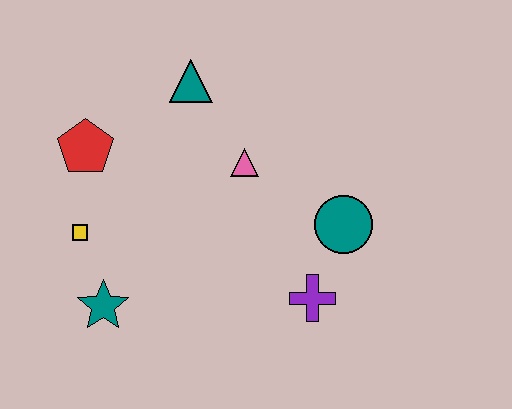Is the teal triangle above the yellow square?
Yes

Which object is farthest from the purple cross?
The red pentagon is farthest from the purple cross.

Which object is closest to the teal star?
The yellow square is closest to the teal star.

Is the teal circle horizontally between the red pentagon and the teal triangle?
No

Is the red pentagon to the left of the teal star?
Yes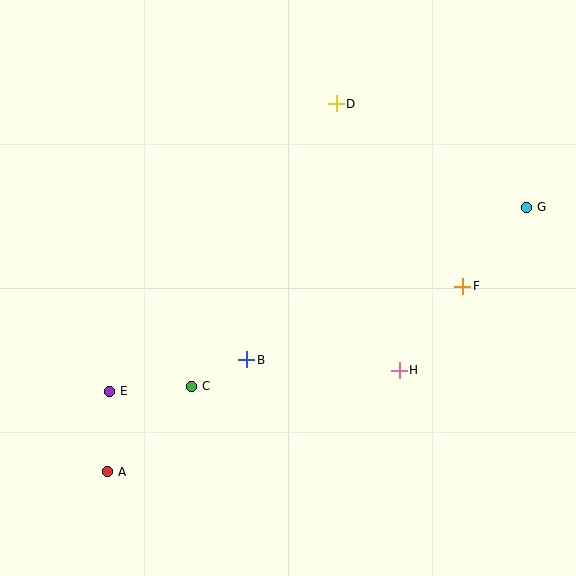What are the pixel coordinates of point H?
Point H is at (399, 370).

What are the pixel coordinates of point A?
Point A is at (108, 472).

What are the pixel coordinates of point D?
Point D is at (336, 104).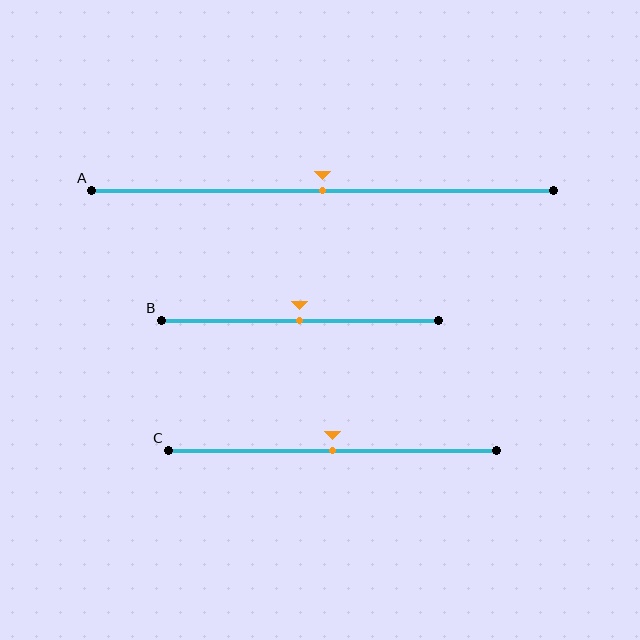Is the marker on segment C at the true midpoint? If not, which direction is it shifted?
Yes, the marker on segment C is at the true midpoint.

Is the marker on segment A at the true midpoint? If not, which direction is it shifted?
Yes, the marker on segment A is at the true midpoint.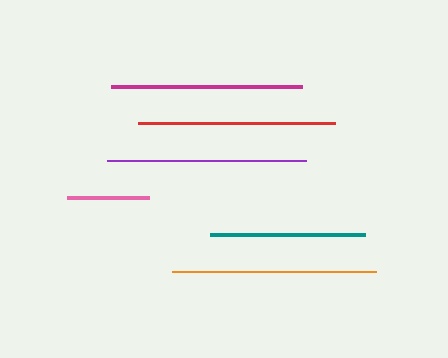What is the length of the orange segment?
The orange segment is approximately 204 pixels long.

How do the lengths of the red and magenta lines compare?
The red and magenta lines are approximately the same length.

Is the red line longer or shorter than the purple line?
The purple line is longer than the red line.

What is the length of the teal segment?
The teal segment is approximately 155 pixels long.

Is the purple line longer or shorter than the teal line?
The purple line is longer than the teal line.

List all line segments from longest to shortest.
From longest to shortest: orange, purple, red, magenta, teal, pink.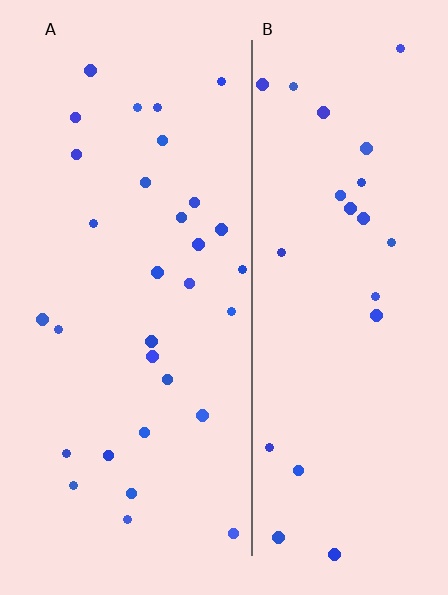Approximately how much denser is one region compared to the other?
Approximately 1.3× — region A over region B.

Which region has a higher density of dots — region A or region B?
A (the left).